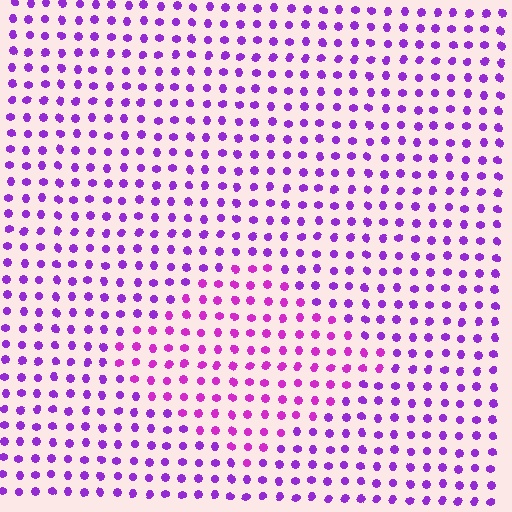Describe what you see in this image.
The image is filled with small purple elements in a uniform arrangement. A diamond-shaped region is visible where the elements are tinted to a slightly different hue, forming a subtle color boundary.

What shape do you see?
I see a diamond.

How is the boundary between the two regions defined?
The boundary is defined purely by a slight shift in hue (about 25 degrees). Spacing, size, and orientation are identical on both sides.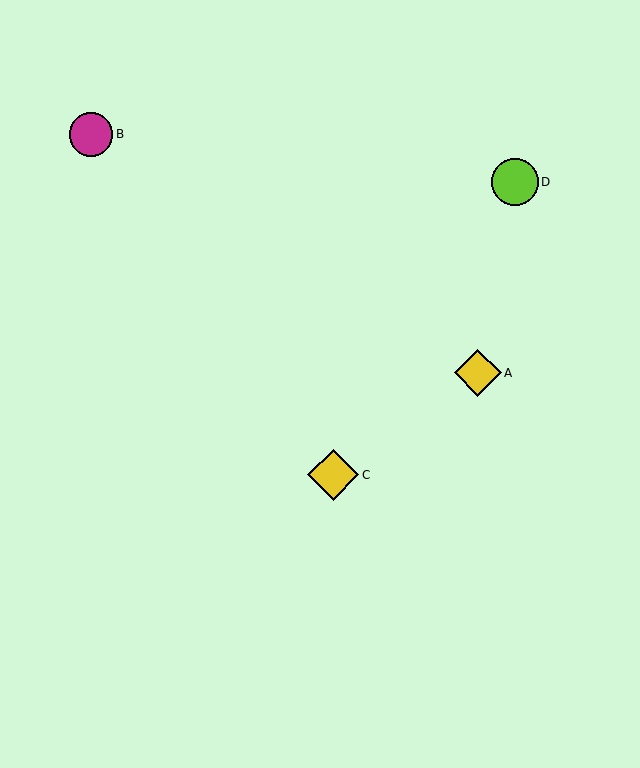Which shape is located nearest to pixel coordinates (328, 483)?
The yellow diamond (labeled C) at (333, 475) is nearest to that location.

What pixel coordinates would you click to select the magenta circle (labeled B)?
Click at (91, 134) to select the magenta circle B.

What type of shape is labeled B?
Shape B is a magenta circle.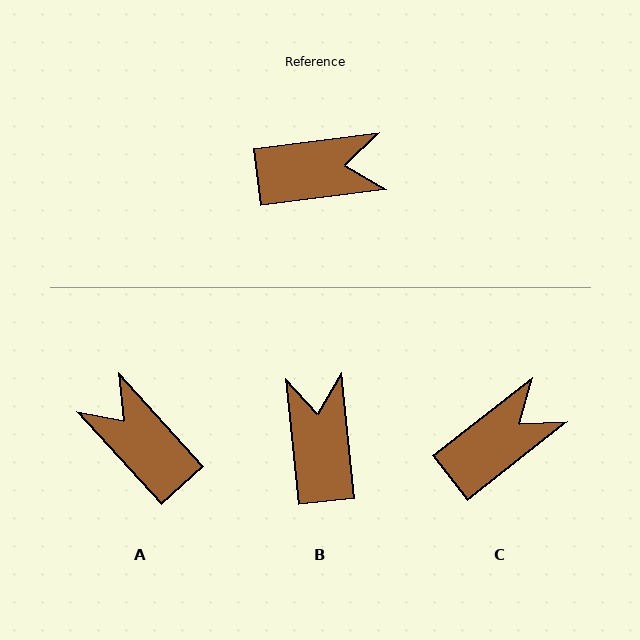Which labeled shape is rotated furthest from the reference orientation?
A, about 125 degrees away.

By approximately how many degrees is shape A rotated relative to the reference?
Approximately 125 degrees counter-clockwise.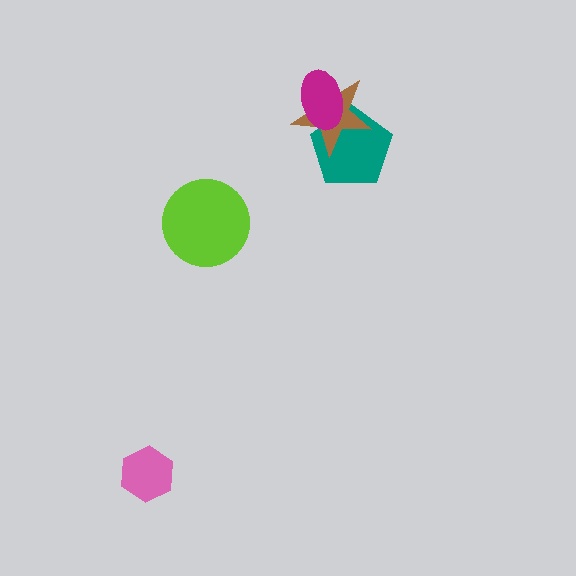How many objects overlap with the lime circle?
0 objects overlap with the lime circle.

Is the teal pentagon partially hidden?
Yes, it is partially covered by another shape.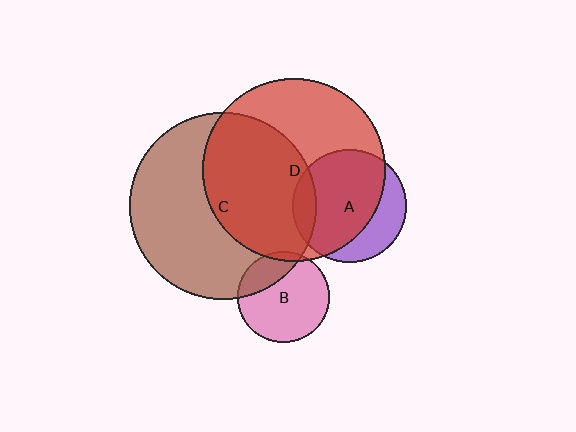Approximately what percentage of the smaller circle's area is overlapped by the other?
Approximately 70%.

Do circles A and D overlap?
Yes.